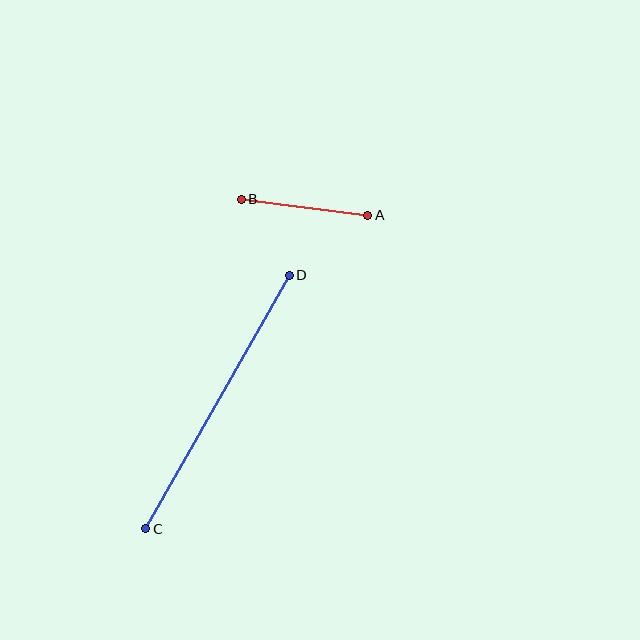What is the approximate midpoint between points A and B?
The midpoint is at approximately (304, 207) pixels.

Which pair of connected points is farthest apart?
Points C and D are farthest apart.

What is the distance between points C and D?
The distance is approximately 291 pixels.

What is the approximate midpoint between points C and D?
The midpoint is at approximately (218, 402) pixels.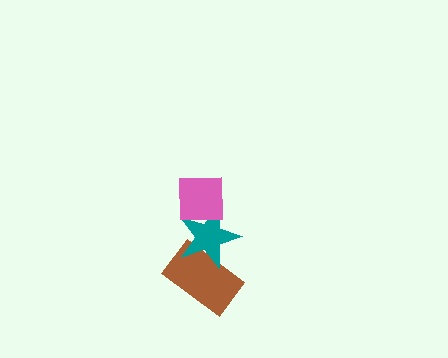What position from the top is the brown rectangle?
The brown rectangle is 3rd from the top.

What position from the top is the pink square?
The pink square is 1st from the top.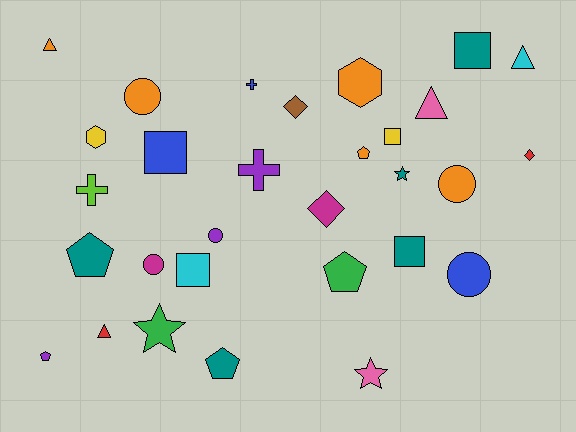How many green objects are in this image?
There are 2 green objects.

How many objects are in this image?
There are 30 objects.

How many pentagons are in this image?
There are 5 pentagons.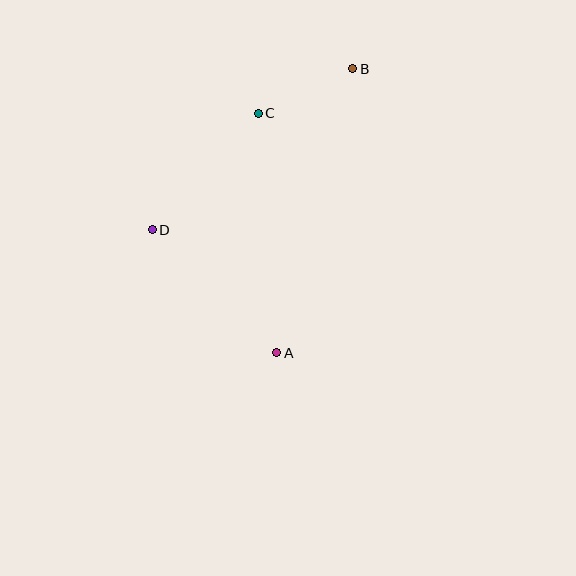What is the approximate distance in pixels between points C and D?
The distance between C and D is approximately 157 pixels.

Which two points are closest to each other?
Points B and C are closest to each other.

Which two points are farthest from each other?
Points A and B are farthest from each other.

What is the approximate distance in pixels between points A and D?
The distance between A and D is approximately 175 pixels.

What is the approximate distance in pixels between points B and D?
The distance between B and D is approximately 257 pixels.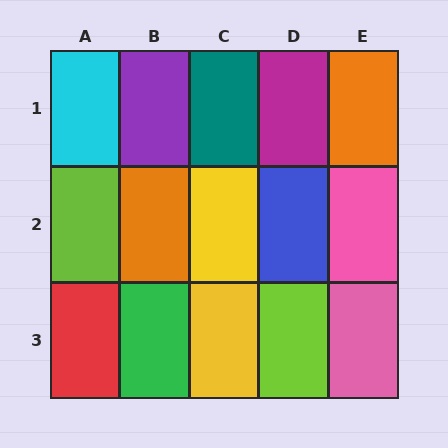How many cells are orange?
2 cells are orange.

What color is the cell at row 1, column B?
Purple.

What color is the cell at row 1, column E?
Orange.